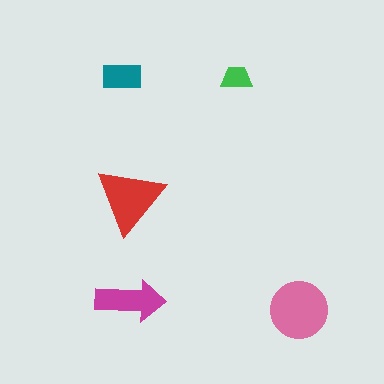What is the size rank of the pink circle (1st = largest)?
1st.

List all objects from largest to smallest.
The pink circle, the red triangle, the magenta arrow, the teal rectangle, the green trapezoid.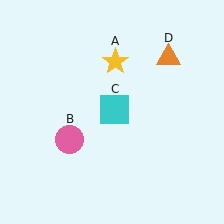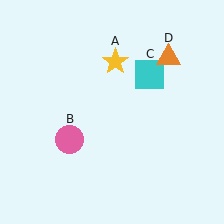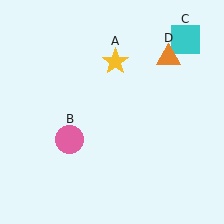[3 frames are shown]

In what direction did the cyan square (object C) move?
The cyan square (object C) moved up and to the right.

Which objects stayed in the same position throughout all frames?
Yellow star (object A) and pink circle (object B) and orange triangle (object D) remained stationary.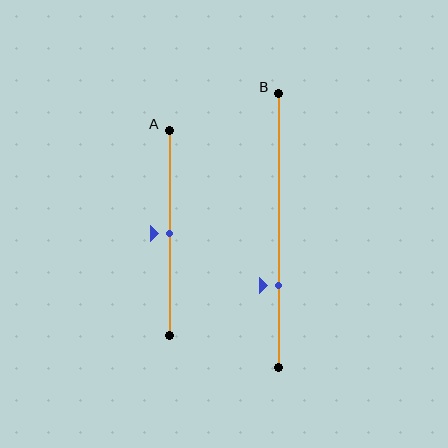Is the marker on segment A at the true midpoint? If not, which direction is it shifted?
Yes, the marker on segment A is at the true midpoint.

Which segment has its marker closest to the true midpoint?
Segment A has its marker closest to the true midpoint.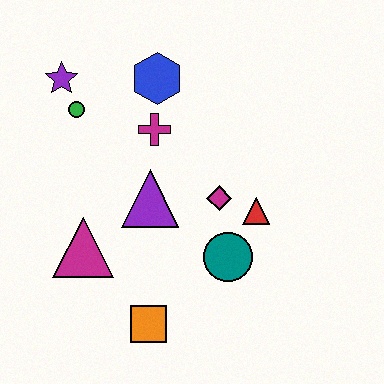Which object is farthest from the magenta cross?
The orange square is farthest from the magenta cross.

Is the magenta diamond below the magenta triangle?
No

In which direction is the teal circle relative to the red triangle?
The teal circle is below the red triangle.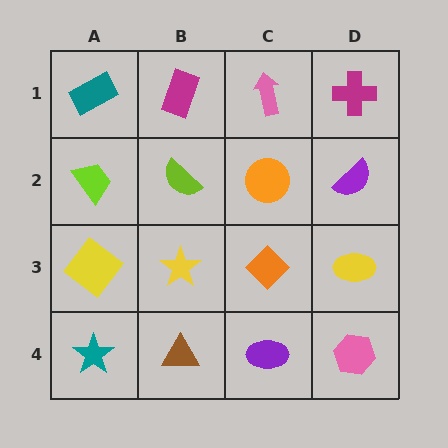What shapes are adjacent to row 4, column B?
A yellow star (row 3, column B), a teal star (row 4, column A), a purple ellipse (row 4, column C).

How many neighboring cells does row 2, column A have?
3.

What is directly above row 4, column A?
A yellow diamond.